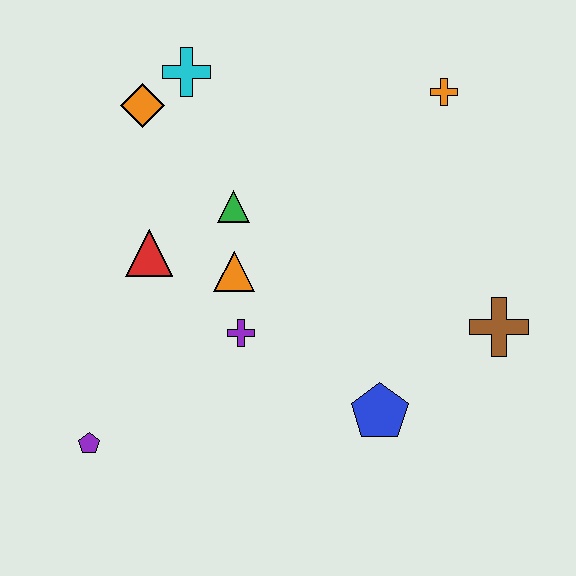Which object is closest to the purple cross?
The orange triangle is closest to the purple cross.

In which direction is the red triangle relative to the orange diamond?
The red triangle is below the orange diamond.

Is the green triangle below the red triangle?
No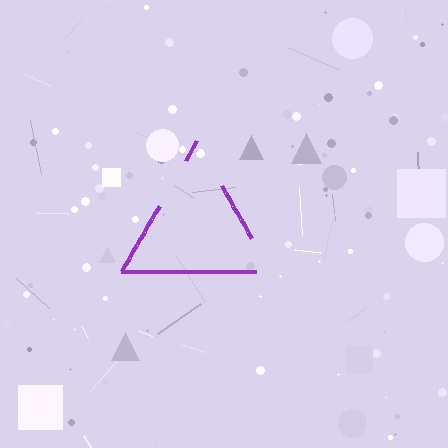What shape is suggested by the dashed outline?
The dashed outline suggests a triangle.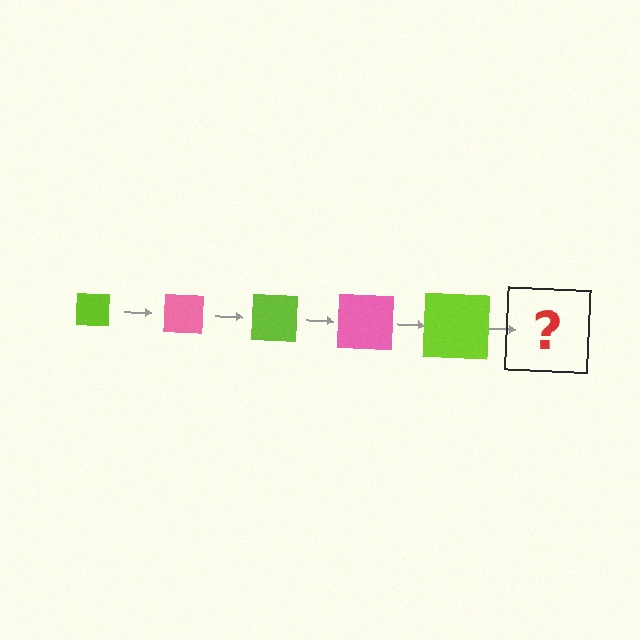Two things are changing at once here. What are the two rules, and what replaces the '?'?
The two rules are that the square grows larger each step and the color cycles through lime and pink. The '?' should be a pink square, larger than the previous one.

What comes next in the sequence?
The next element should be a pink square, larger than the previous one.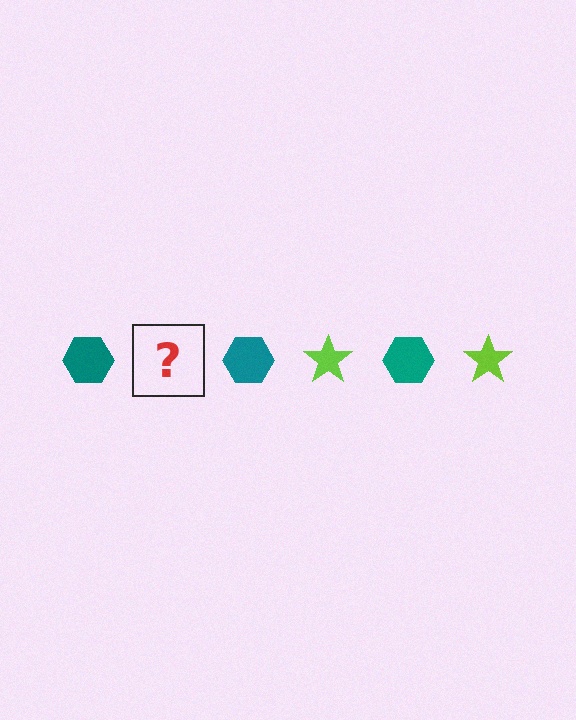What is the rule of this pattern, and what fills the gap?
The rule is that the pattern alternates between teal hexagon and lime star. The gap should be filled with a lime star.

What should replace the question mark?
The question mark should be replaced with a lime star.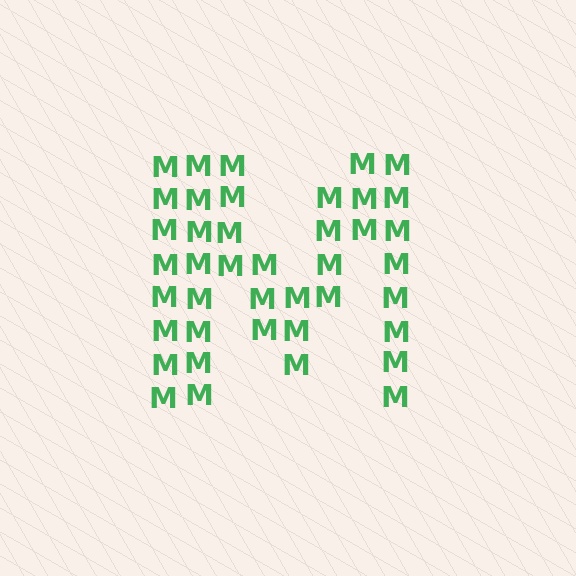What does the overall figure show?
The overall figure shows the letter M.